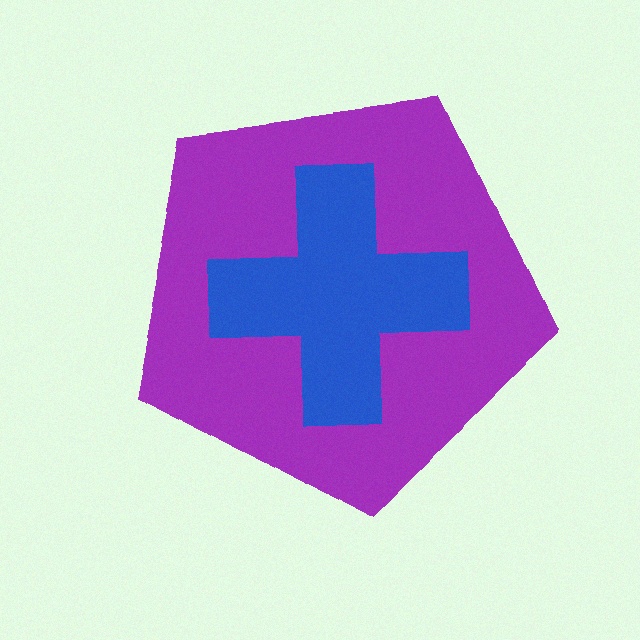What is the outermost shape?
The purple pentagon.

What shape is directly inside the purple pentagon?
The blue cross.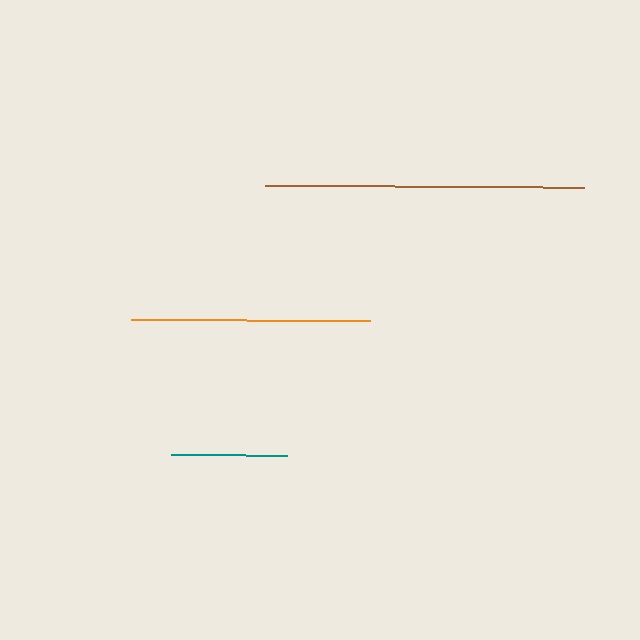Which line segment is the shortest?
The teal line is the shortest at approximately 116 pixels.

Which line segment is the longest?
The brown line is the longest at approximately 319 pixels.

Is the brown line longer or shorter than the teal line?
The brown line is longer than the teal line.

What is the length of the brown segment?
The brown segment is approximately 319 pixels long.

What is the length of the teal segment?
The teal segment is approximately 116 pixels long.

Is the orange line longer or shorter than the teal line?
The orange line is longer than the teal line.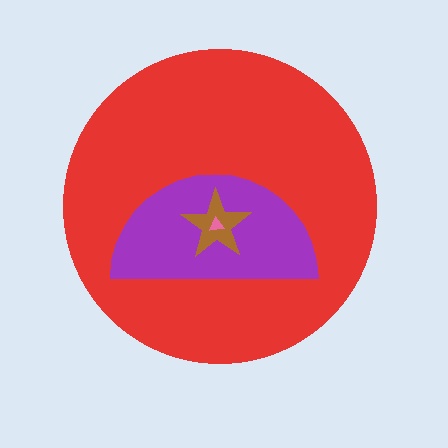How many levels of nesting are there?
4.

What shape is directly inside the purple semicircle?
The brown star.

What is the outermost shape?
The red circle.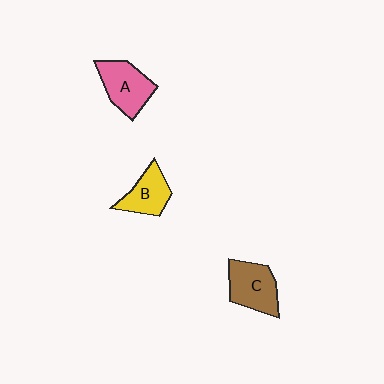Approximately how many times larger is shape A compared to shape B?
Approximately 1.2 times.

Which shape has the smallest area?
Shape B (yellow).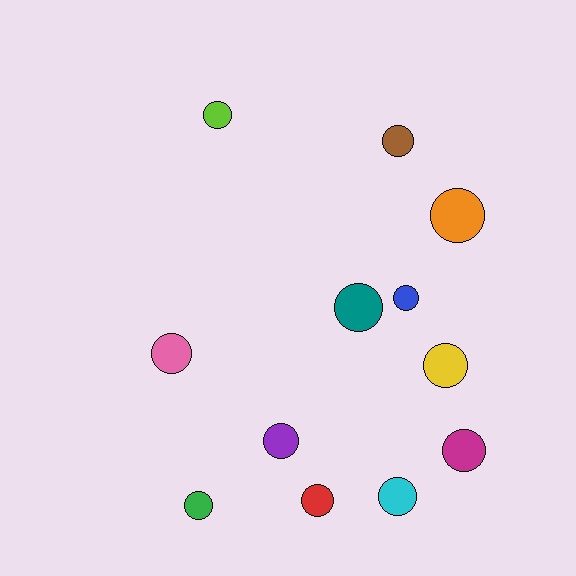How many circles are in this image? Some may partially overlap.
There are 12 circles.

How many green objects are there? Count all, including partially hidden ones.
There is 1 green object.